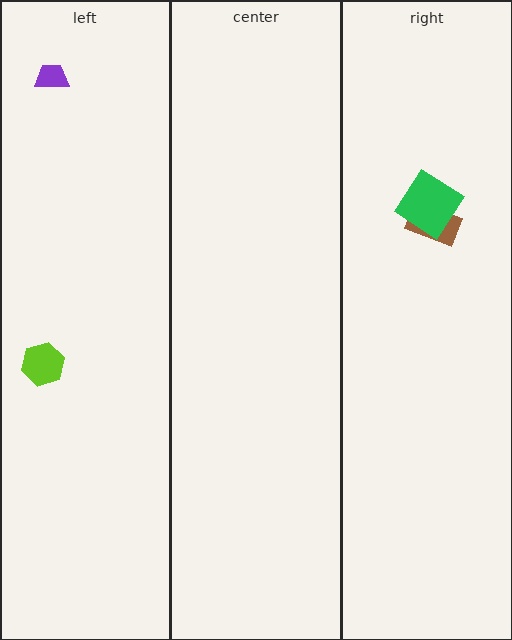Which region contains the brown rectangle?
The right region.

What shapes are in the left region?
The purple trapezoid, the lime hexagon.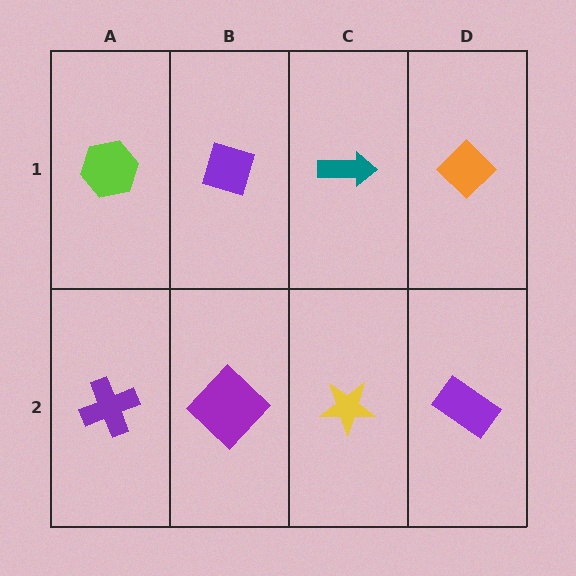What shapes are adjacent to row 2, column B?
A purple diamond (row 1, column B), a purple cross (row 2, column A), a yellow star (row 2, column C).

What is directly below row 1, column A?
A purple cross.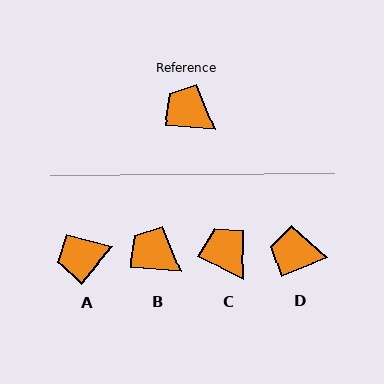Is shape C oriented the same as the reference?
No, it is off by about 23 degrees.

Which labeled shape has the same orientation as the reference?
B.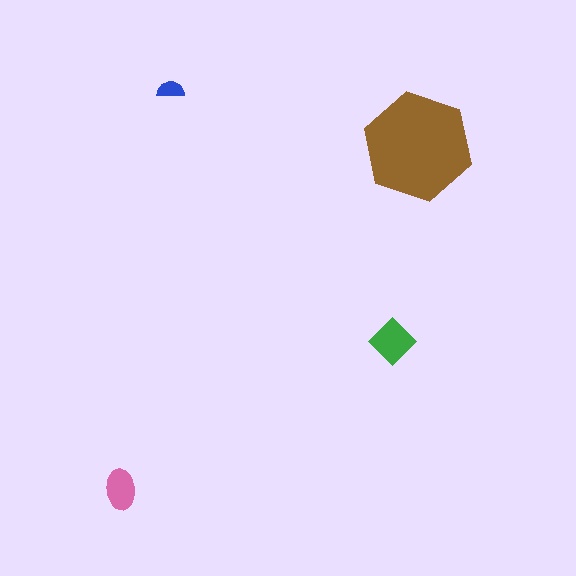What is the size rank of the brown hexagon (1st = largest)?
1st.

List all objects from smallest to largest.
The blue semicircle, the pink ellipse, the green diamond, the brown hexagon.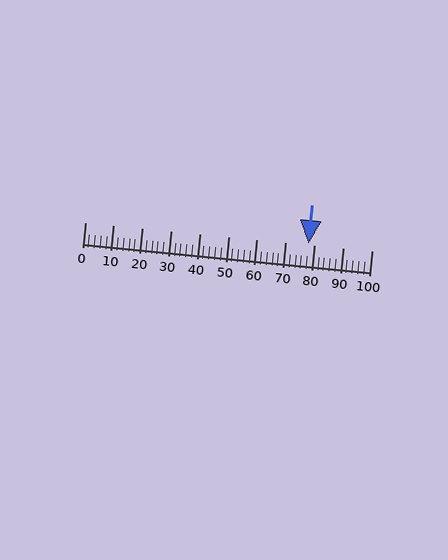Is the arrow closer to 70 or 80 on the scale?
The arrow is closer to 80.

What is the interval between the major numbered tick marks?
The major tick marks are spaced 10 units apart.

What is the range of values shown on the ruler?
The ruler shows values from 0 to 100.